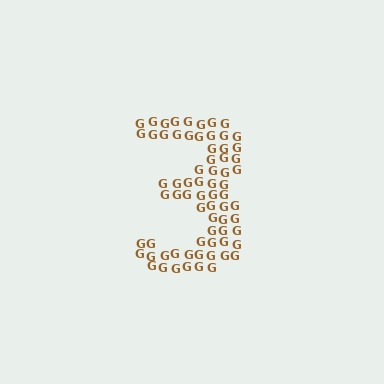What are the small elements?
The small elements are letter G's.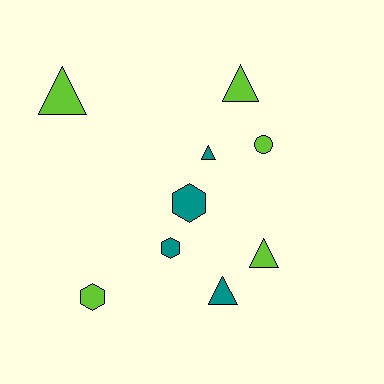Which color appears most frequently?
Lime, with 5 objects.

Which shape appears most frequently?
Triangle, with 5 objects.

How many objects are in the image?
There are 9 objects.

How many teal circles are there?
There are no teal circles.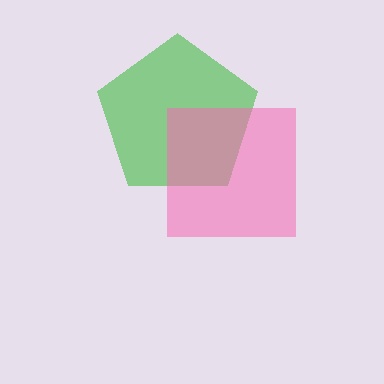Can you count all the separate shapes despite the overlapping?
Yes, there are 2 separate shapes.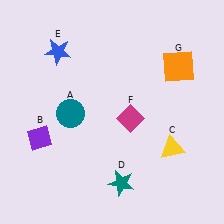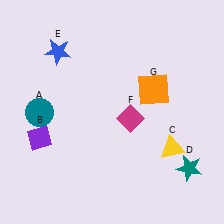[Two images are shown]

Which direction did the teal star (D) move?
The teal star (D) moved right.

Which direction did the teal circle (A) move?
The teal circle (A) moved left.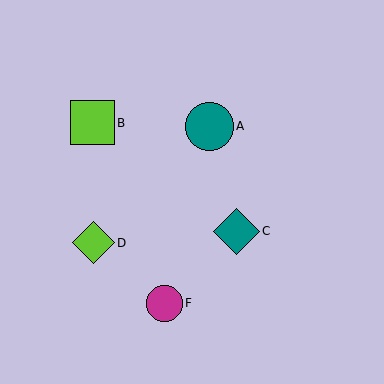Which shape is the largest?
The teal circle (labeled A) is the largest.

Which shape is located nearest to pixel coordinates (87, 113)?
The lime square (labeled B) at (92, 123) is nearest to that location.